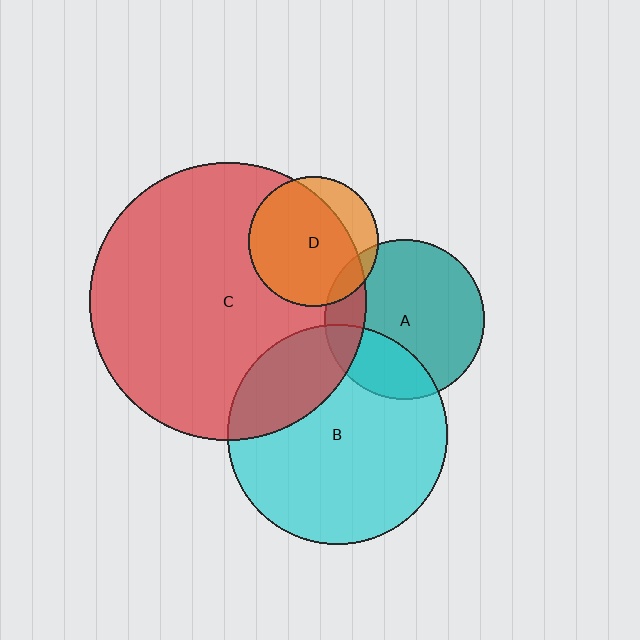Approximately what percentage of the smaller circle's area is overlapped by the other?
Approximately 25%.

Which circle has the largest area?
Circle C (red).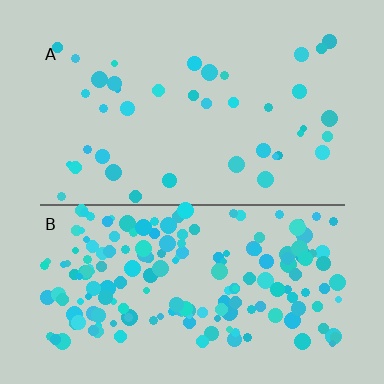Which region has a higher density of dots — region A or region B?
B (the bottom).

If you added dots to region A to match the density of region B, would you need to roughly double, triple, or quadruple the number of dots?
Approximately quadruple.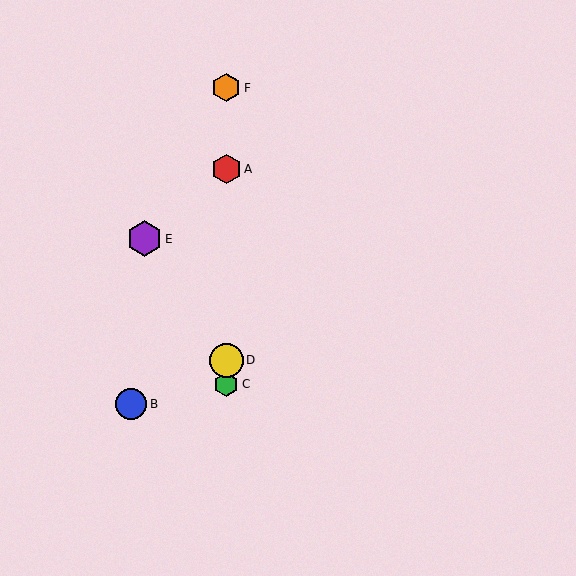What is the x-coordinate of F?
Object F is at x≈226.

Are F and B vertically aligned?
No, F is at x≈226 and B is at x≈131.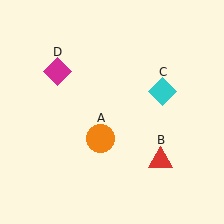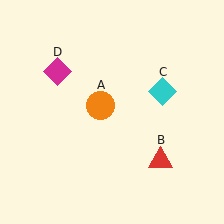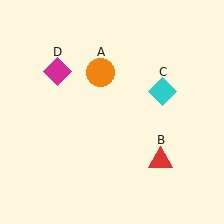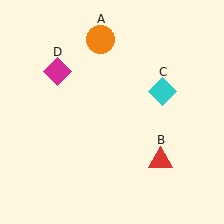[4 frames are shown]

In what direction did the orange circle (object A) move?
The orange circle (object A) moved up.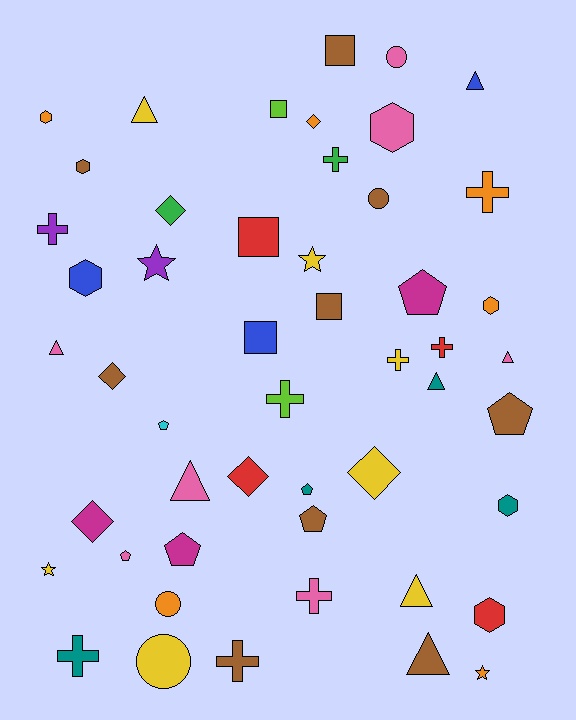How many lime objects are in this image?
There are 2 lime objects.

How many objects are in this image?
There are 50 objects.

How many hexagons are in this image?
There are 7 hexagons.